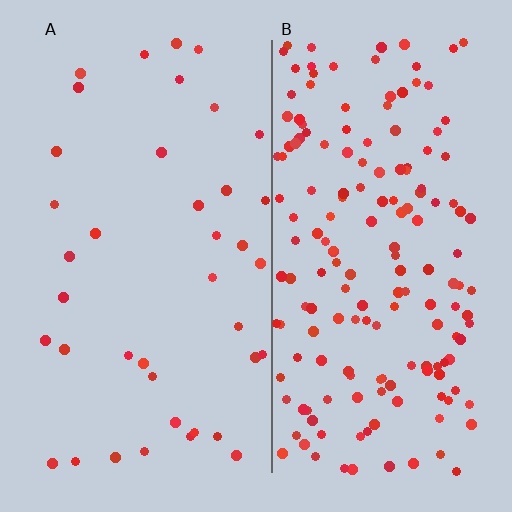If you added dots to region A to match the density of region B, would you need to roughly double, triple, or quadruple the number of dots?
Approximately quadruple.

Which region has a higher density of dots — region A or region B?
B (the right).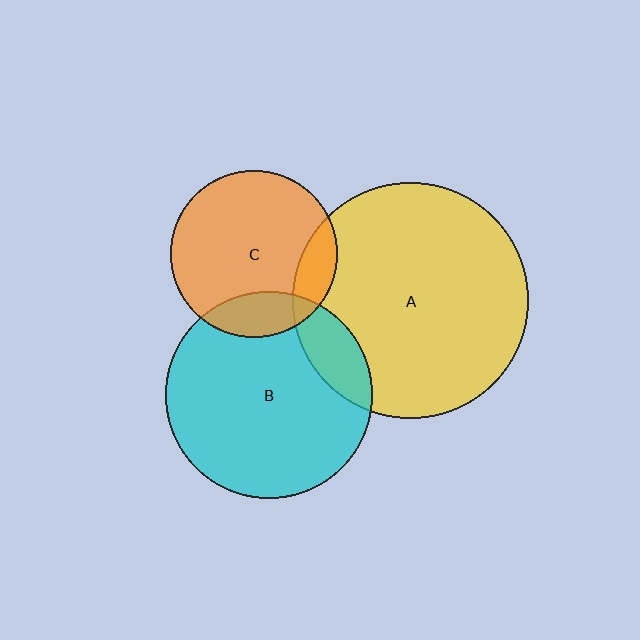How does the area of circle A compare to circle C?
Approximately 2.0 times.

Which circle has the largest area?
Circle A (yellow).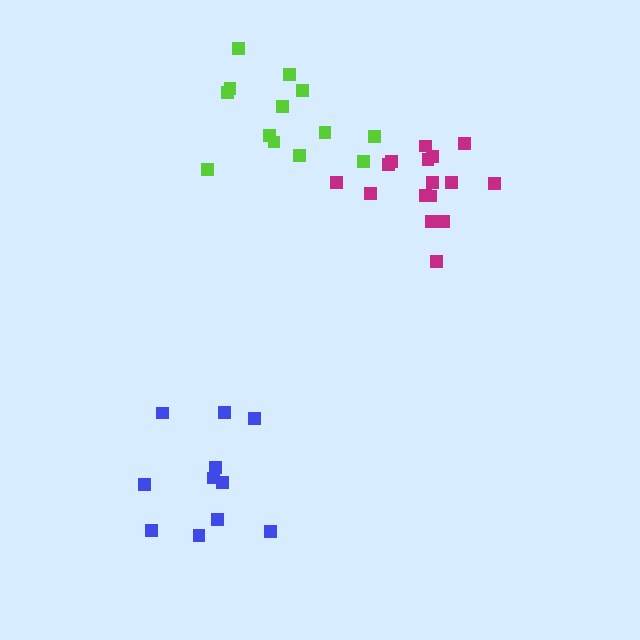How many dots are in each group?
Group 1: 16 dots, Group 2: 13 dots, Group 3: 11 dots (40 total).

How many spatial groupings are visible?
There are 3 spatial groupings.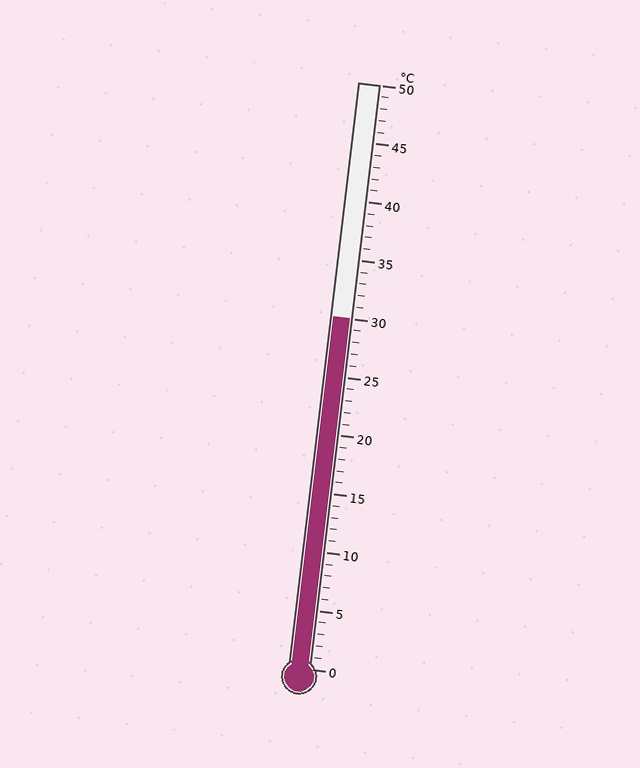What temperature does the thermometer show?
The thermometer shows approximately 30°C.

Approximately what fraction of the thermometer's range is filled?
The thermometer is filled to approximately 60% of its range.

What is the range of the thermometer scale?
The thermometer scale ranges from 0°C to 50°C.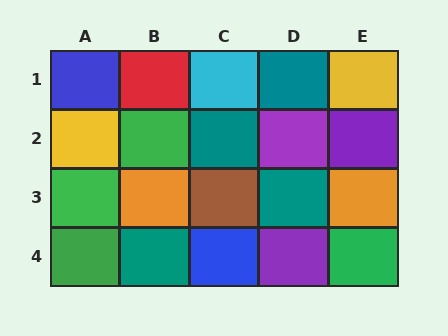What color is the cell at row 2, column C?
Teal.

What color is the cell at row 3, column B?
Orange.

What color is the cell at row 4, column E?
Green.